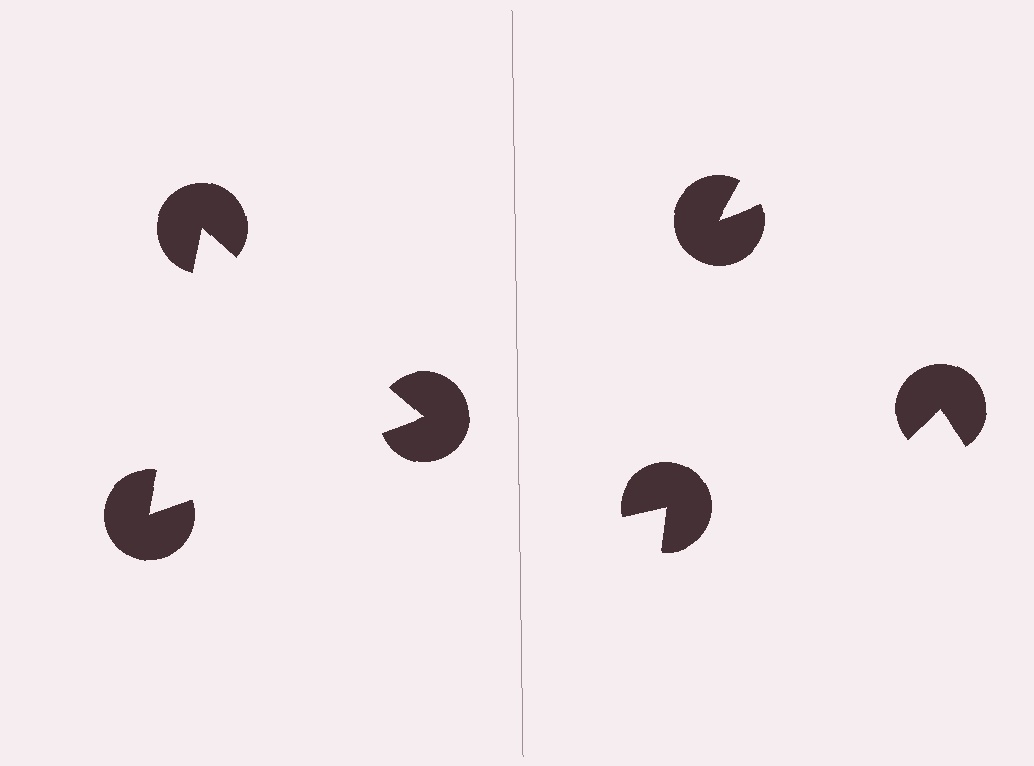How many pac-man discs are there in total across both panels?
6 — 3 on each side.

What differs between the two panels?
The pac-man discs are positioned identically on both sides; only the wedge orientations differ. On the left they align to a triangle; on the right they are misaligned.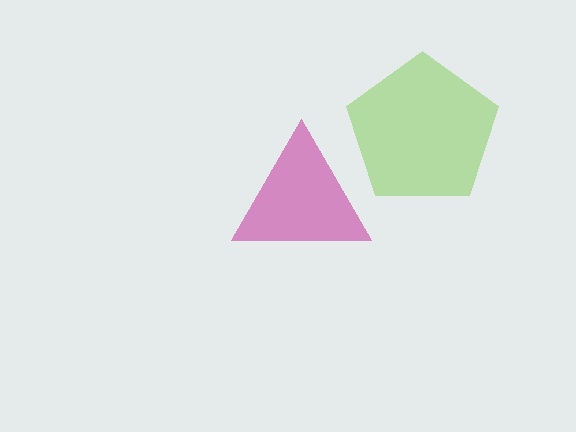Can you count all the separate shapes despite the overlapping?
Yes, there are 2 separate shapes.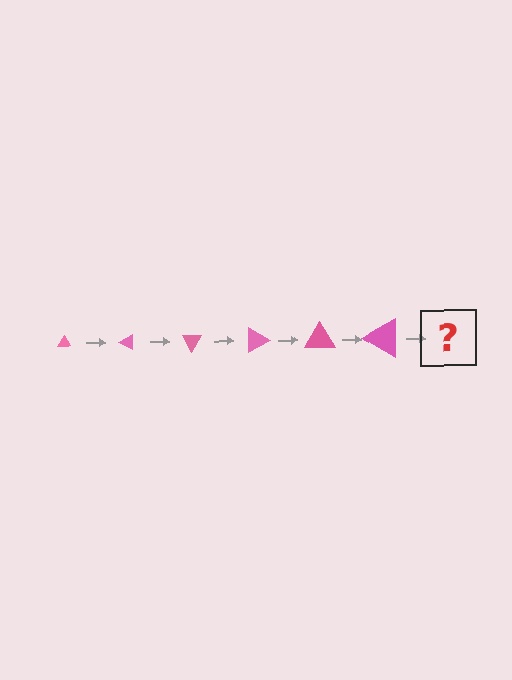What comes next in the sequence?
The next element should be a triangle, larger than the previous one and rotated 180 degrees from the start.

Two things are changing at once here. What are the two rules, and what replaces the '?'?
The two rules are that the triangle grows larger each step and it rotates 30 degrees each step. The '?' should be a triangle, larger than the previous one and rotated 180 degrees from the start.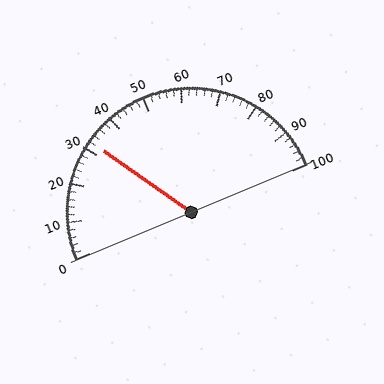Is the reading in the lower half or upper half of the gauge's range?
The reading is in the lower half of the range (0 to 100).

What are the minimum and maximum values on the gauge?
The gauge ranges from 0 to 100.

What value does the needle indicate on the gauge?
The needle indicates approximately 32.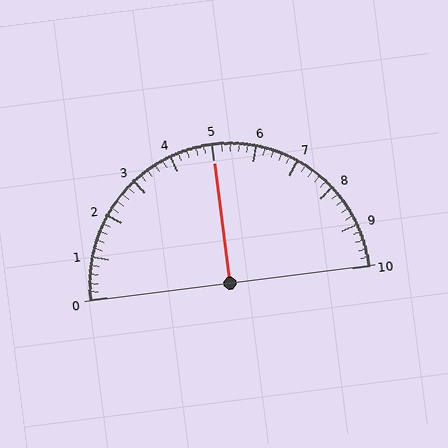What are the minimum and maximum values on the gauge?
The gauge ranges from 0 to 10.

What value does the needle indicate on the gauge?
The needle indicates approximately 5.0.